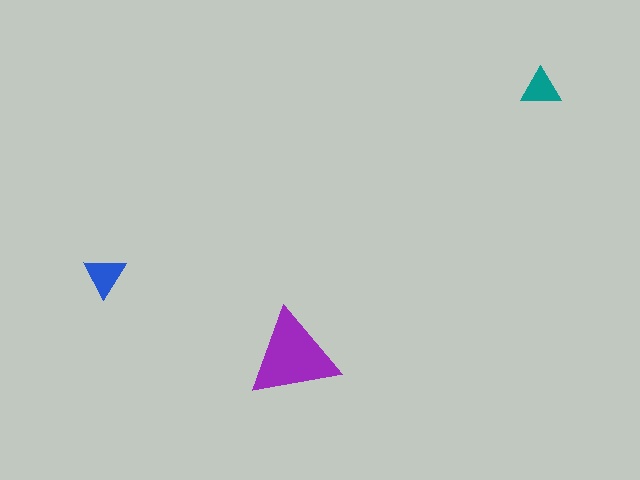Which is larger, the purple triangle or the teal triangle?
The purple one.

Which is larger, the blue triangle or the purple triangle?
The purple one.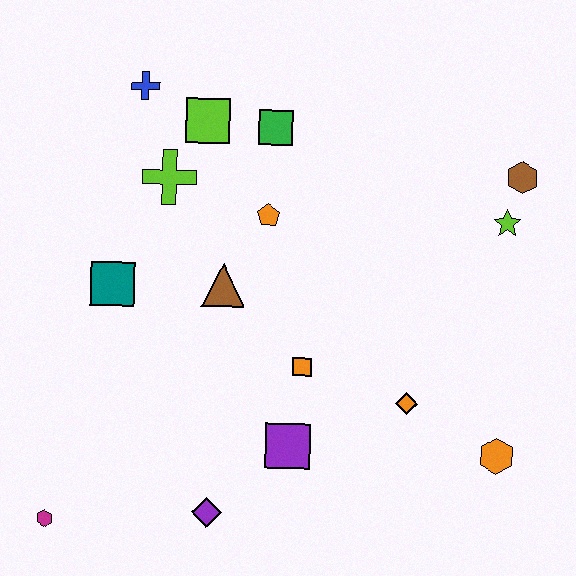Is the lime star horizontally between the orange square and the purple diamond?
No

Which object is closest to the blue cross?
The lime square is closest to the blue cross.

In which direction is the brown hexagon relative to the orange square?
The brown hexagon is to the right of the orange square.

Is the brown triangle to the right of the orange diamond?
No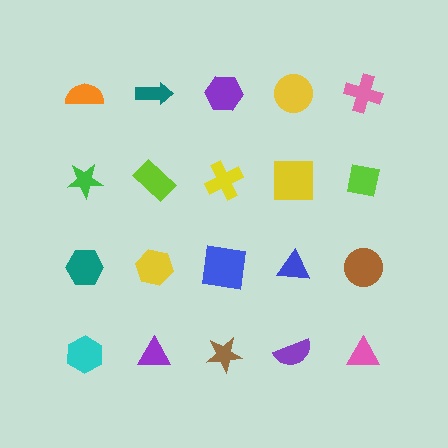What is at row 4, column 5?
A pink triangle.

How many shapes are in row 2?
5 shapes.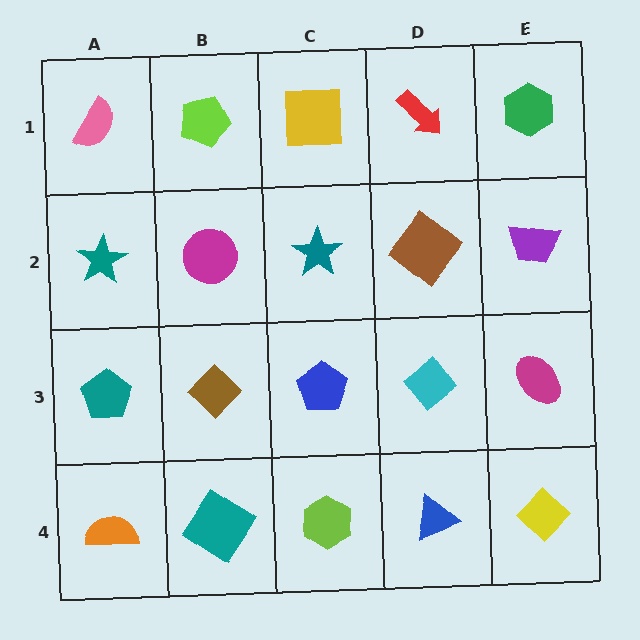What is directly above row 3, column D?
A brown diamond.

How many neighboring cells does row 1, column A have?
2.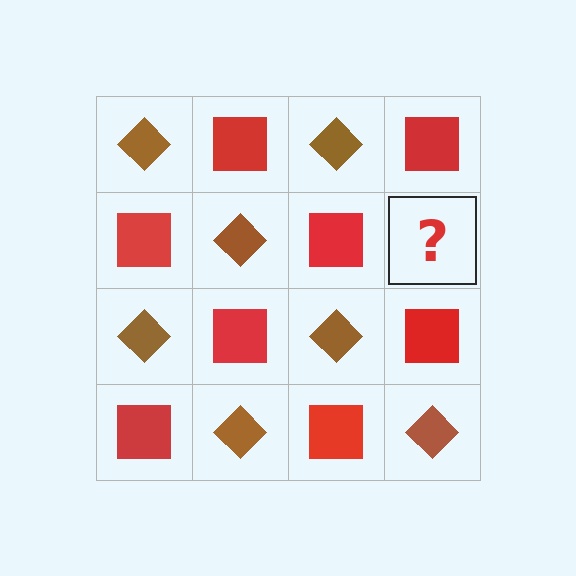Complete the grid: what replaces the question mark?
The question mark should be replaced with a brown diamond.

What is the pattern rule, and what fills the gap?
The rule is that it alternates brown diamond and red square in a checkerboard pattern. The gap should be filled with a brown diamond.